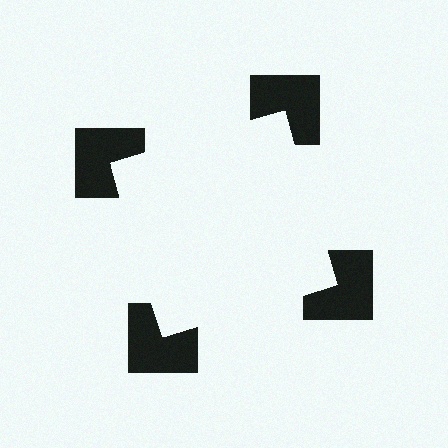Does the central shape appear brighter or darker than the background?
It typically appears slightly brighter than the background, even though no actual brightness change is drawn.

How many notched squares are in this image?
There are 4 — one at each vertex of the illusory square.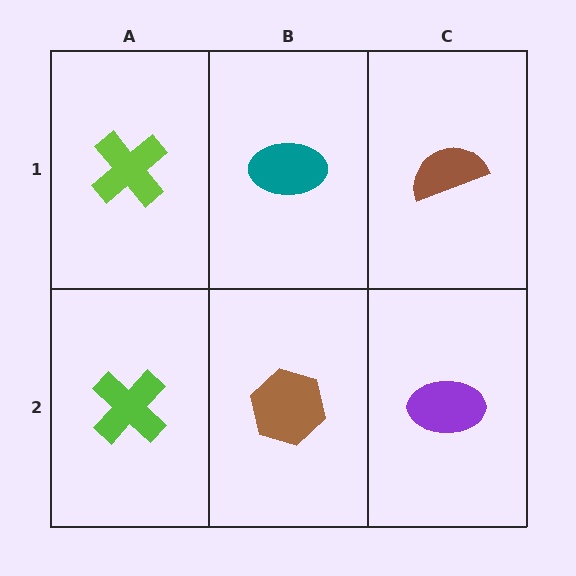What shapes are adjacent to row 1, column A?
A lime cross (row 2, column A), a teal ellipse (row 1, column B).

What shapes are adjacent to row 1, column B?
A brown hexagon (row 2, column B), a lime cross (row 1, column A), a brown semicircle (row 1, column C).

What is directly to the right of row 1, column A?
A teal ellipse.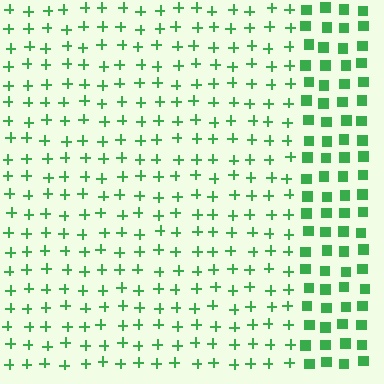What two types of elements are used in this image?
The image uses plus signs inside the rectangle region and squares outside it.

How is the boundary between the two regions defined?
The boundary is defined by a change in element shape: plus signs inside vs. squares outside. All elements share the same color and spacing.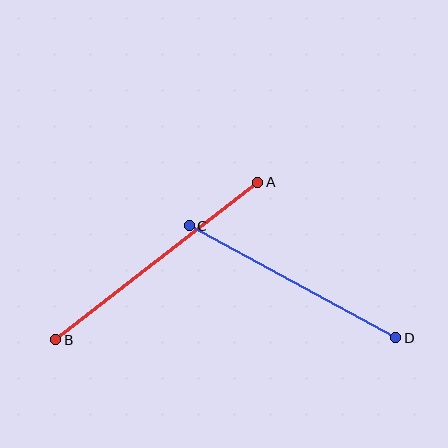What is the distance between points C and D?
The distance is approximately 235 pixels.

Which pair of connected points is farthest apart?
Points A and B are farthest apart.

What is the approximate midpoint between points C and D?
The midpoint is at approximately (292, 282) pixels.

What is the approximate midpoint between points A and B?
The midpoint is at approximately (157, 261) pixels.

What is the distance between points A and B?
The distance is approximately 256 pixels.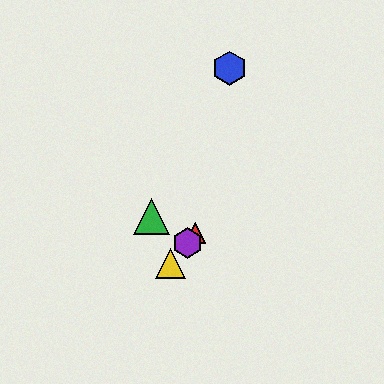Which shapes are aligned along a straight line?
The red triangle, the yellow triangle, the purple hexagon are aligned along a straight line.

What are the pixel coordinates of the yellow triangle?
The yellow triangle is at (170, 264).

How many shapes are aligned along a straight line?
3 shapes (the red triangle, the yellow triangle, the purple hexagon) are aligned along a straight line.